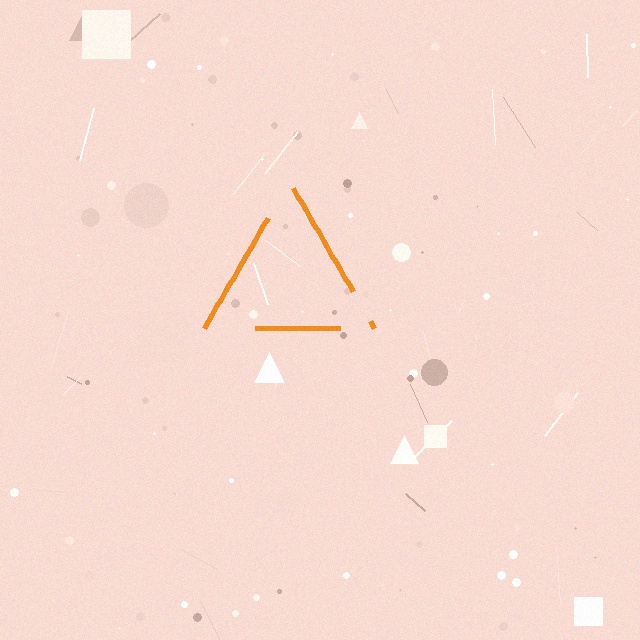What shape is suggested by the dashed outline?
The dashed outline suggests a triangle.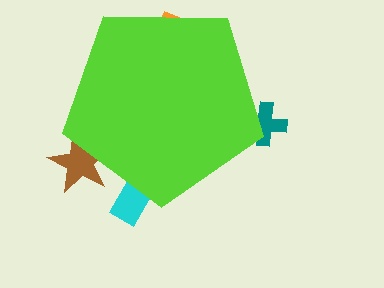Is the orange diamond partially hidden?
Yes, the orange diamond is partially hidden behind the lime pentagon.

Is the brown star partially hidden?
Yes, the brown star is partially hidden behind the lime pentagon.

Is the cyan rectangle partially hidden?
Yes, the cyan rectangle is partially hidden behind the lime pentagon.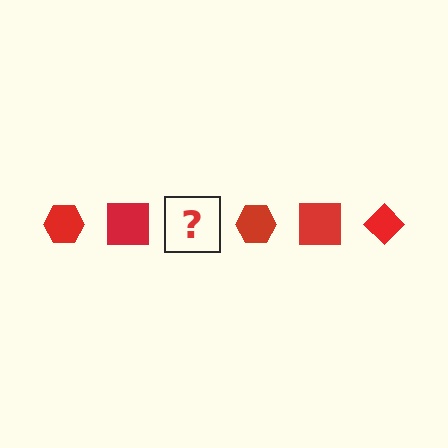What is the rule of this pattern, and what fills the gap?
The rule is that the pattern cycles through hexagon, square, diamond shapes in red. The gap should be filled with a red diamond.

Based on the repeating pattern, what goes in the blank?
The blank should be a red diamond.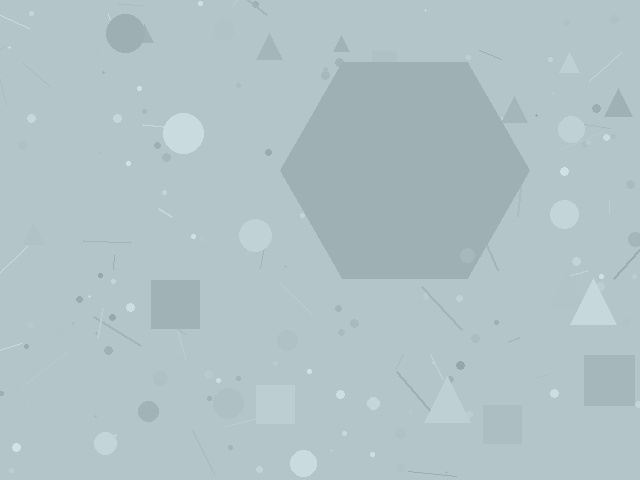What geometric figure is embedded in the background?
A hexagon is embedded in the background.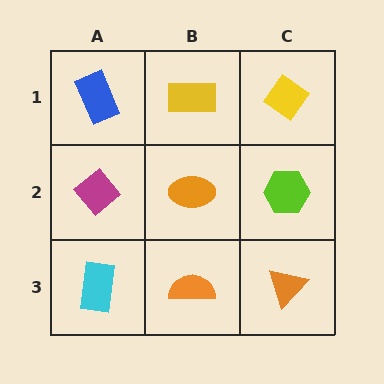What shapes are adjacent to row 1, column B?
An orange ellipse (row 2, column B), a blue rectangle (row 1, column A), a yellow diamond (row 1, column C).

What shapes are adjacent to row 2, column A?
A blue rectangle (row 1, column A), a cyan rectangle (row 3, column A), an orange ellipse (row 2, column B).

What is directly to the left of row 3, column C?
An orange semicircle.